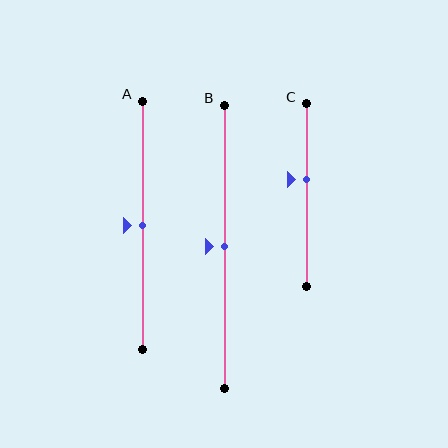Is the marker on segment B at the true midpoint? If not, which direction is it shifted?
Yes, the marker on segment B is at the true midpoint.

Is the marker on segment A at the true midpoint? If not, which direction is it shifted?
Yes, the marker on segment A is at the true midpoint.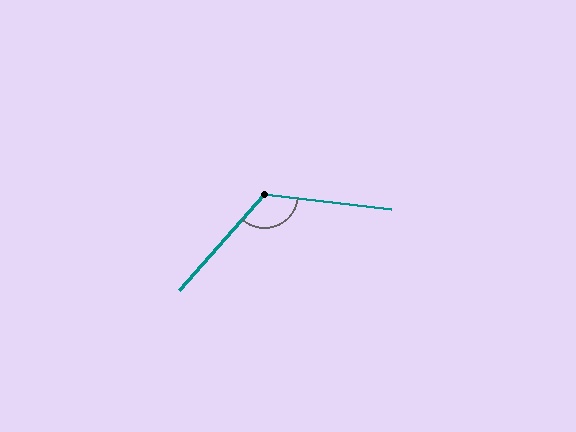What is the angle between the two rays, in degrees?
Approximately 125 degrees.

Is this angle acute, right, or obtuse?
It is obtuse.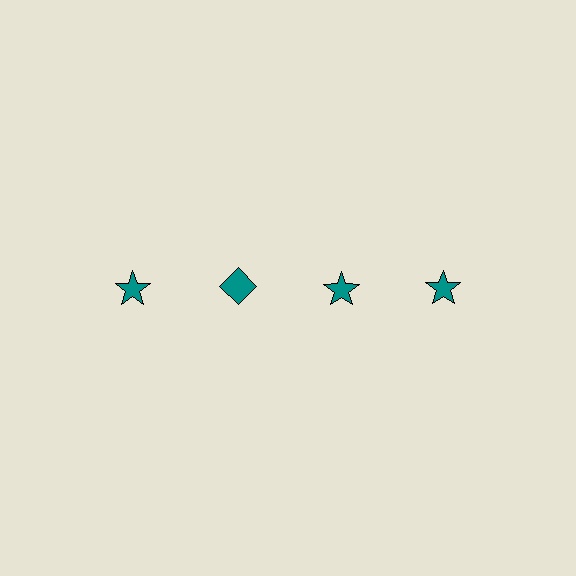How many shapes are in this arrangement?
There are 4 shapes arranged in a grid pattern.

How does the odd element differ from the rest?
It has a different shape: diamond instead of star.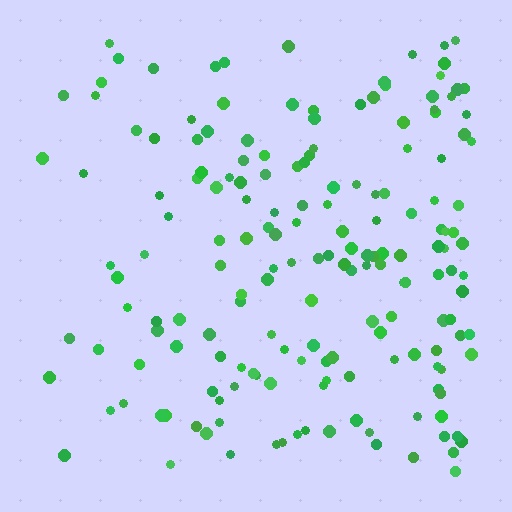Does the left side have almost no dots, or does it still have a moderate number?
Still a moderate number, just noticeably fewer than the right.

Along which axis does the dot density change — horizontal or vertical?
Horizontal.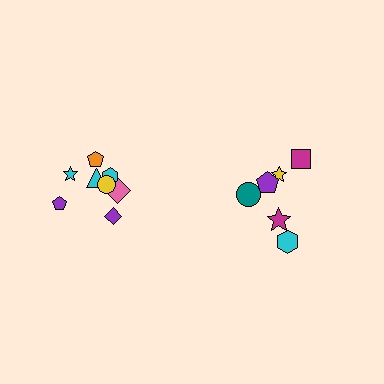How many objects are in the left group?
There are 8 objects.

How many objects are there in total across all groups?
There are 14 objects.